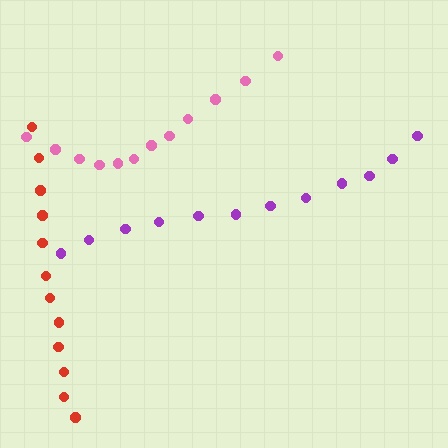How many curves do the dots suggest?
There are 3 distinct paths.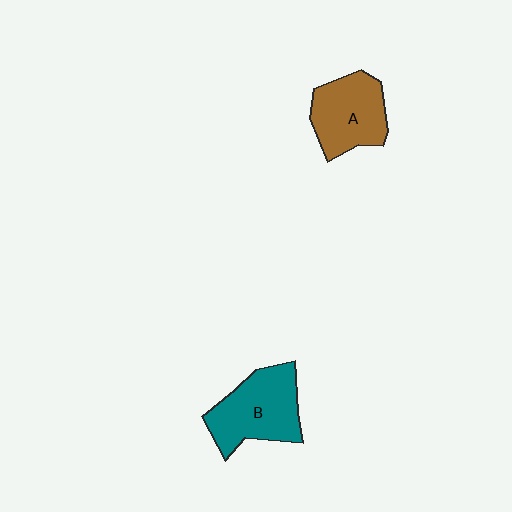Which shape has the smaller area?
Shape A (brown).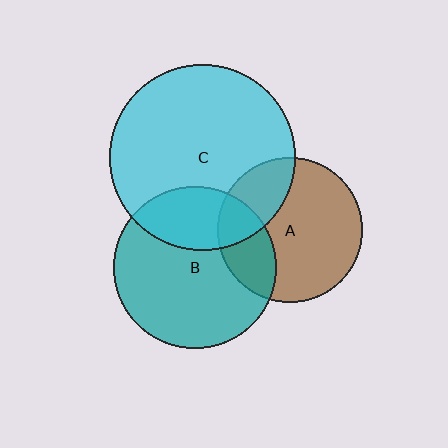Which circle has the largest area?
Circle C (cyan).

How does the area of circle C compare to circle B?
Approximately 1.3 times.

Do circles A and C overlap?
Yes.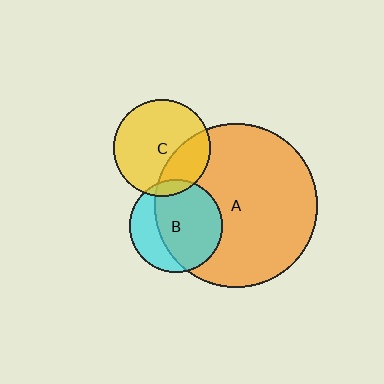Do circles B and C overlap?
Yes.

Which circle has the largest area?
Circle A (orange).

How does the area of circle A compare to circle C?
Approximately 2.8 times.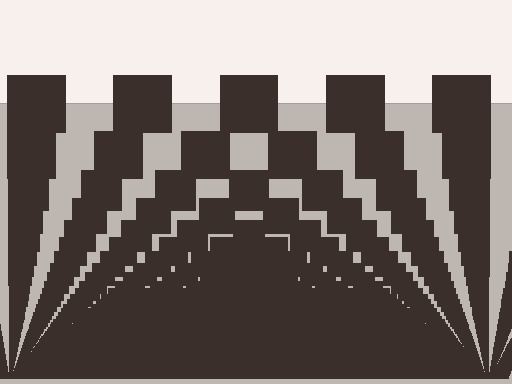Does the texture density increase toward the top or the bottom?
Density increases toward the bottom.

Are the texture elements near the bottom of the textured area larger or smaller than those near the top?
Smaller. The gradient is inverted — elements near the bottom are smaller and denser.